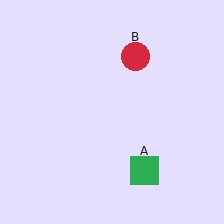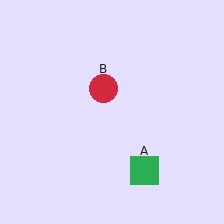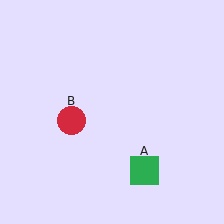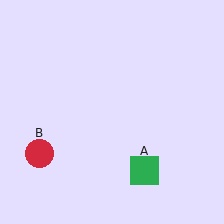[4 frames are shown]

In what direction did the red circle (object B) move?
The red circle (object B) moved down and to the left.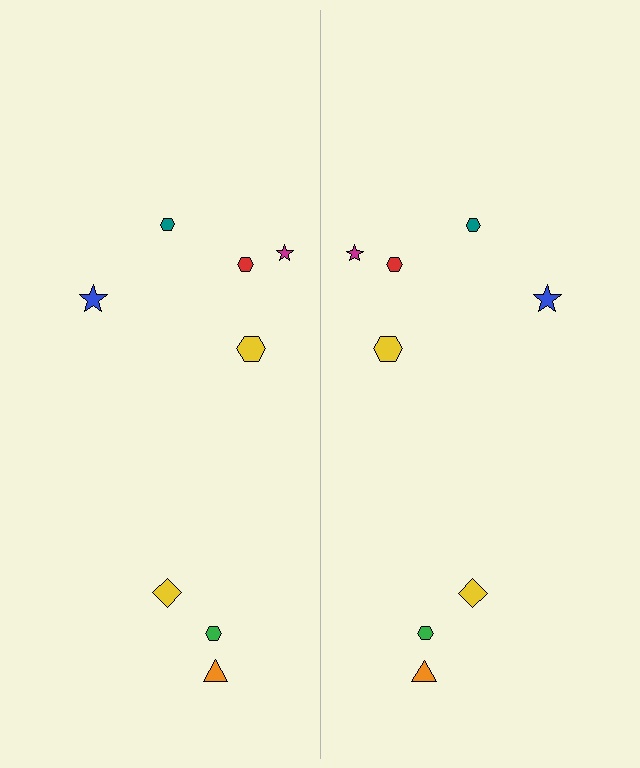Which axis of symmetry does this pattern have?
The pattern has a vertical axis of symmetry running through the center of the image.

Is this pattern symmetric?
Yes, this pattern has bilateral (reflection) symmetry.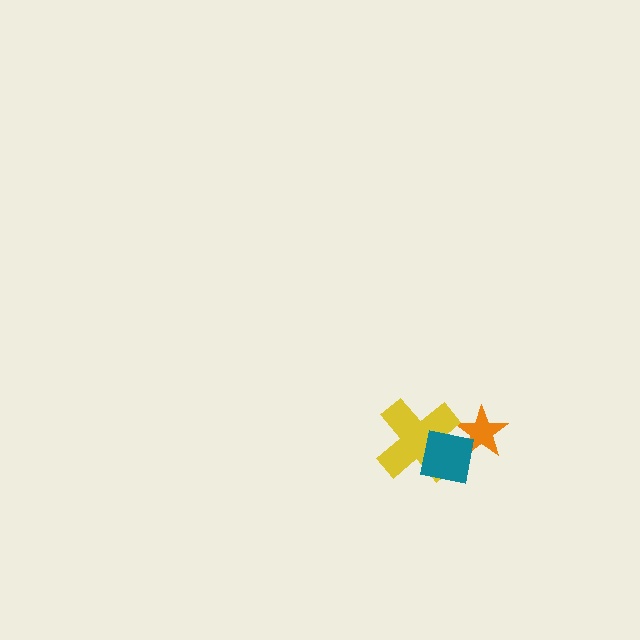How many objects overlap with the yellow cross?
2 objects overlap with the yellow cross.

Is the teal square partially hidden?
No, no other shape covers it.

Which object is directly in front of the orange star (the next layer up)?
The yellow cross is directly in front of the orange star.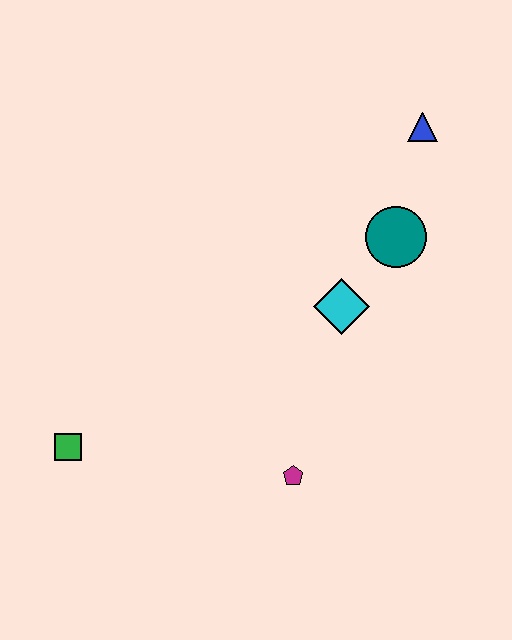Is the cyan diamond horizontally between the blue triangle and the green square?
Yes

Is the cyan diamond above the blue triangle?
No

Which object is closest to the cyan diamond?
The teal circle is closest to the cyan diamond.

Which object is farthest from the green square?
The blue triangle is farthest from the green square.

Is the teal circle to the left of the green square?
No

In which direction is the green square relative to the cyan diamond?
The green square is to the left of the cyan diamond.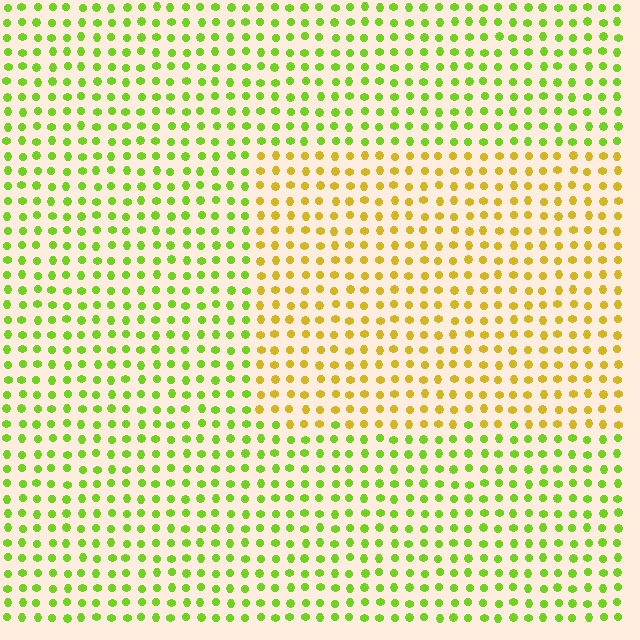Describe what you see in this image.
The image is filled with small lime elements in a uniform arrangement. A rectangle-shaped region is visible where the elements are tinted to a slightly different hue, forming a subtle color boundary.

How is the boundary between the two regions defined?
The boundary is defined purely by a slight shift in hue (about 44 degrees). Spacing, size, and orientation are identical on both sides.